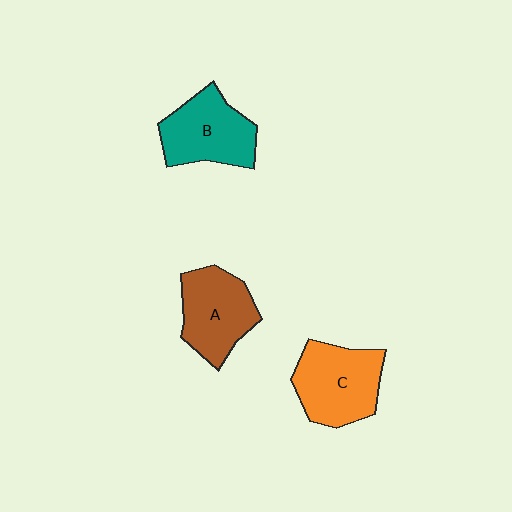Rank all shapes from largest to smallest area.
From largest to smallest: C (orange), B (teal), A (brown).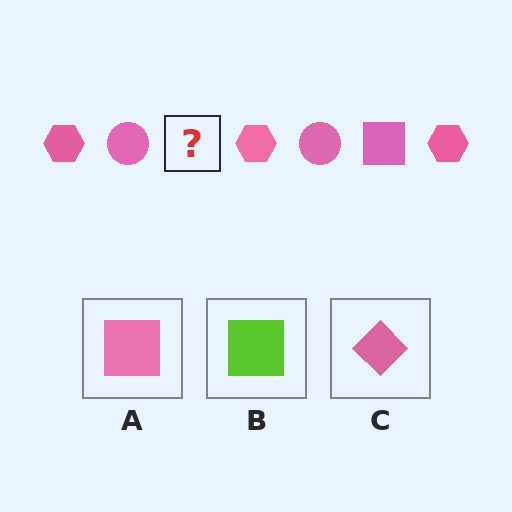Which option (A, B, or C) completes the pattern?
A.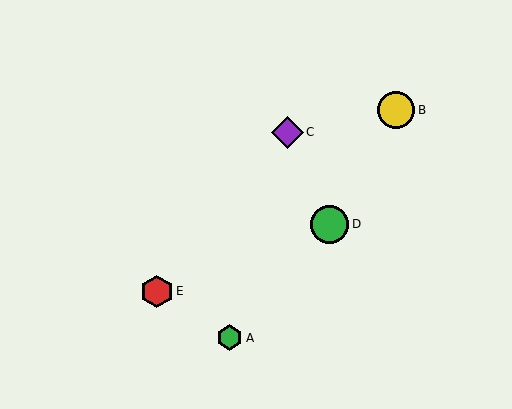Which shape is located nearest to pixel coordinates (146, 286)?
The red hexagon (labeled E) at (157, 291) is nearest to that location.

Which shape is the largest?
The green circle (labeled D) is the largest.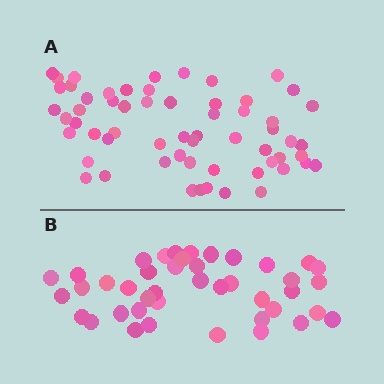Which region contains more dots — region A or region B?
Region A (the top region) has more dots.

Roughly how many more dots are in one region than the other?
Region A has approximately 20 more dots than region B.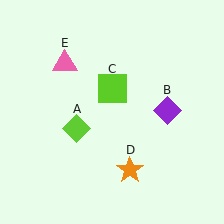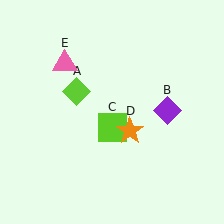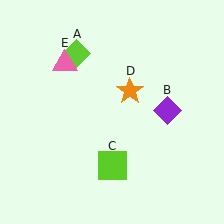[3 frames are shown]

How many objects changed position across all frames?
3 objects changed position: lime diamond (object A), lime square (object C), orange star (object D).